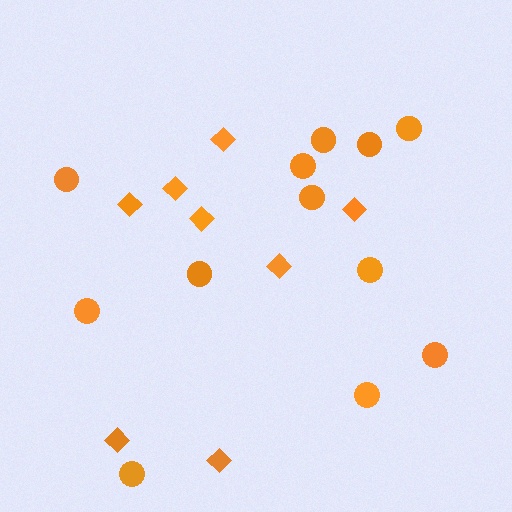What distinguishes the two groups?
There are 2 groups: one group of diamonds (8) and one group of circles (12).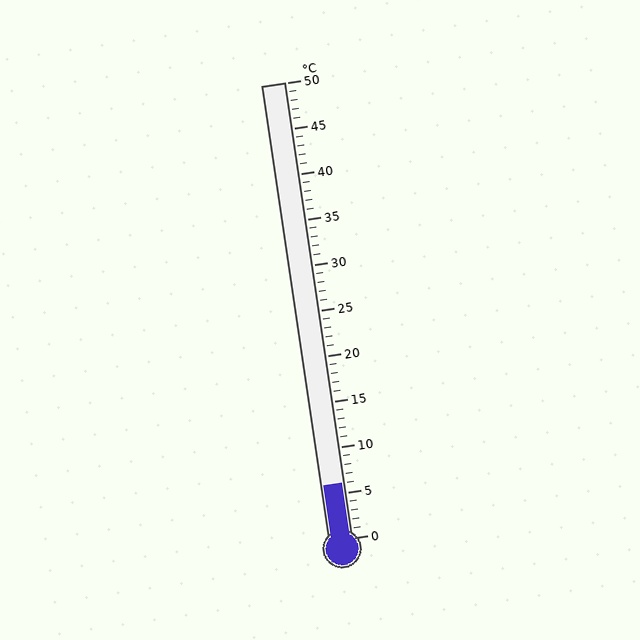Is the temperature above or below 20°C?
The temperature is below 20°C.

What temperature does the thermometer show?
The thermometer shows approximately 6°C.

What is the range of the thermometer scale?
The thermometer scale ranges from 0°C to 50°C.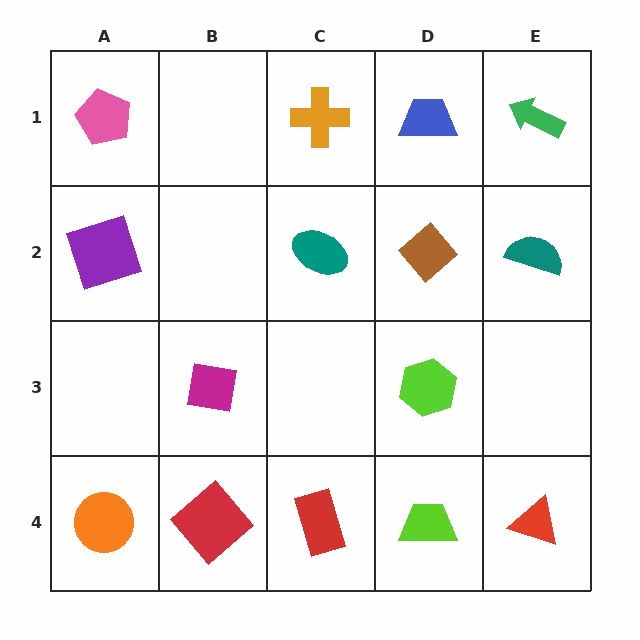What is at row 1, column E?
A green arrow.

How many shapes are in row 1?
4 shapes.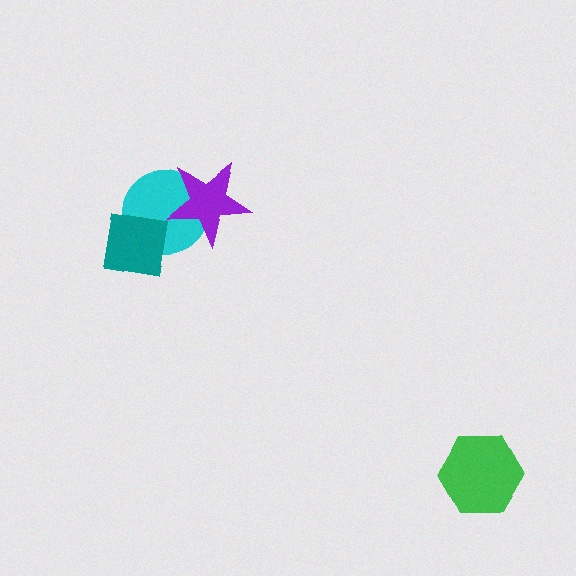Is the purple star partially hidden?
No, no other shape covers it.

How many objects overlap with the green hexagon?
0 objects overlap with the green hexagon.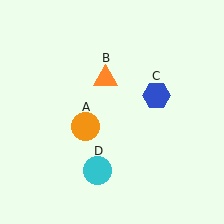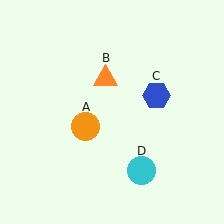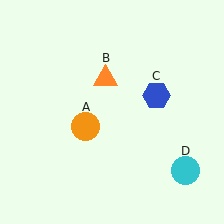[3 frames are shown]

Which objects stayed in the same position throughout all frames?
Orange circle (object A) and orange triangle (object B) and blue hexagon (object C) remained stationary.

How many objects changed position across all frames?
1 object changed position: cyan circle (object D).